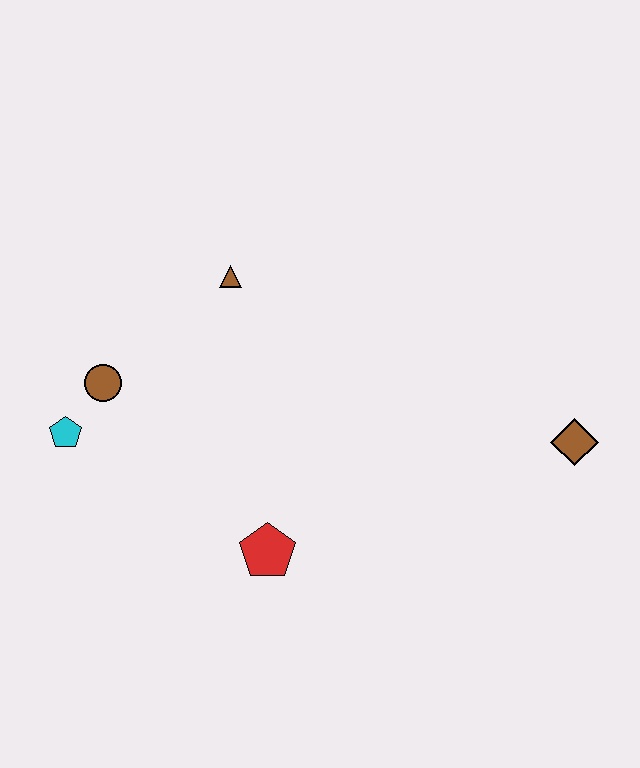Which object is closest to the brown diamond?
The red pentagon is closest to the brown diamond.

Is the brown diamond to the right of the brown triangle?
Yes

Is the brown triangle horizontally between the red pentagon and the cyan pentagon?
Yes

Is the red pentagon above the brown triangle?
No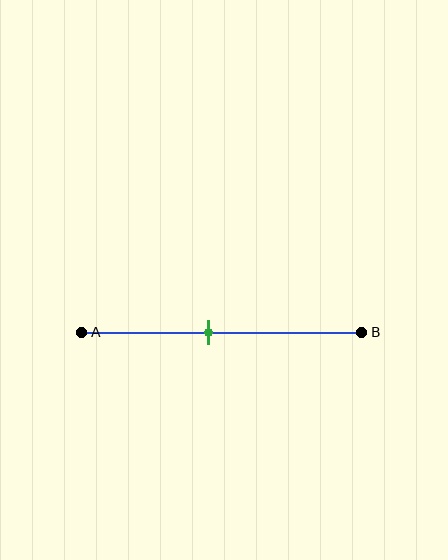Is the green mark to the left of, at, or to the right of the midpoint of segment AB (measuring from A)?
The green mark is to the left of the midpoint of segment AB.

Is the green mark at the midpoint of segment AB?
No, the mark is at about 45% from A, not at the 50% midpoint.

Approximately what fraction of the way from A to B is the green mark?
The green mark is approximately 45% of the way from A to B.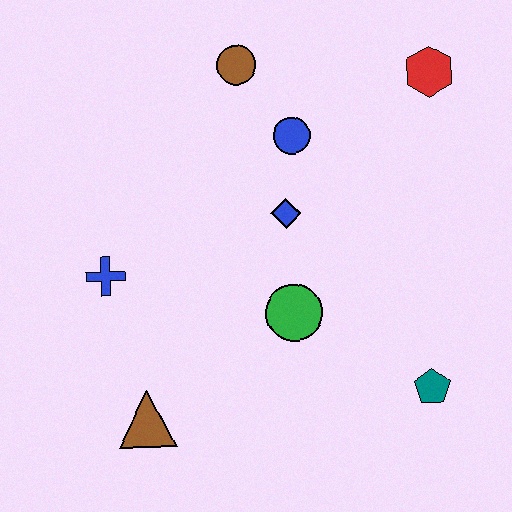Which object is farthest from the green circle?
The red hexagon is farthest from the green circle.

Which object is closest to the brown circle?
The blue circle is closest to the brown circle.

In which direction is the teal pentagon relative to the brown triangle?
The teal pentagon is to the right of the brown triangle.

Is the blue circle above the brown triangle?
Yes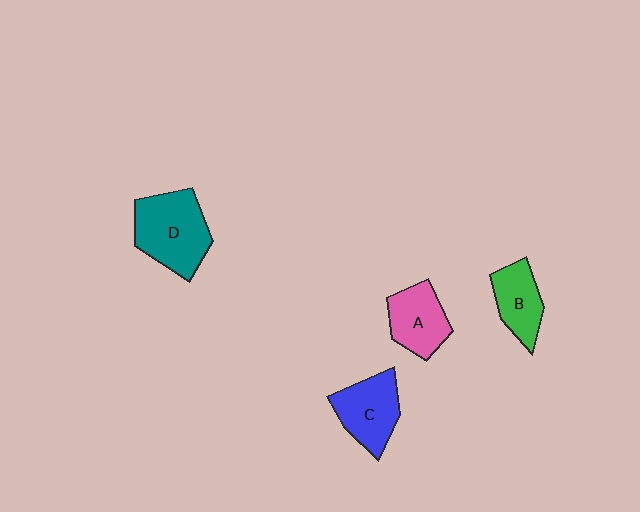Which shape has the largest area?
Shape D (teal).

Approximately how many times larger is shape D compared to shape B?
Approximately 1.6 times.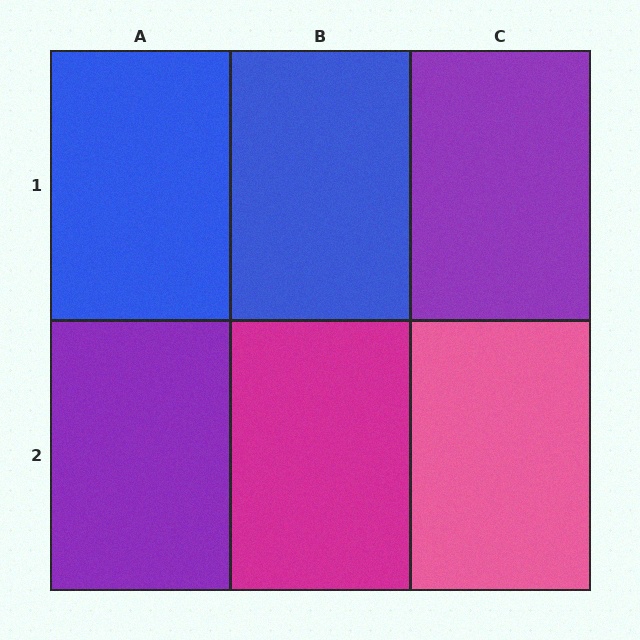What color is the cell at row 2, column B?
Magenta.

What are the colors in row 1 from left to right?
Blue, blue, purple.